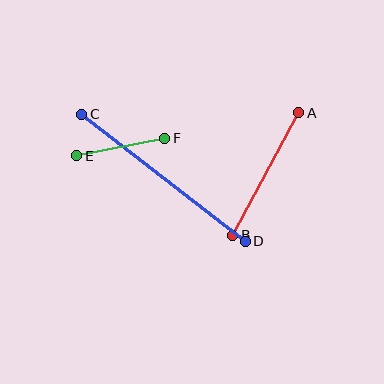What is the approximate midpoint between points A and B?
The midpoint is at approximately (266, 174) pixels.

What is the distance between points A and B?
The distance is approximately 139 pixels.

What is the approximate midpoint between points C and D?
The midpoint is at approximately (163, 178) pixels.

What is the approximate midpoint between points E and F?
The midpoint is at approximately (121, 147) pixels.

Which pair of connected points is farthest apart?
Points C and D are farthest apart.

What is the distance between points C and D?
The distance is approximately 207 pixels.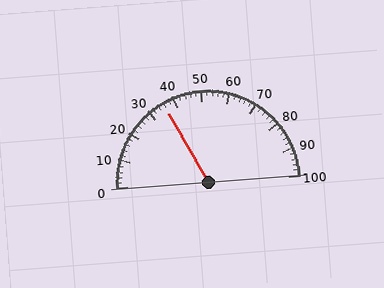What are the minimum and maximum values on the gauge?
The gauge ranges from 0 to 100.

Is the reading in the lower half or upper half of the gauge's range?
The reading is in the lower half of the range (0 to 100).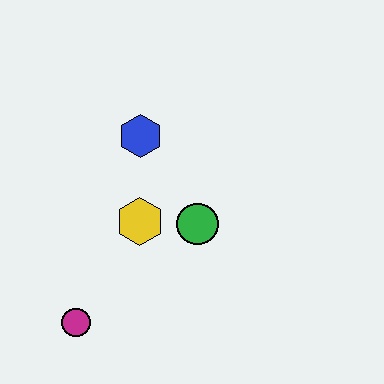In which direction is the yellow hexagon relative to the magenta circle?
The yellow hexagon is above the magenta circle.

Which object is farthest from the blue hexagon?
The magenta circle is farthest from the blue hexagon.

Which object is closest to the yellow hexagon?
The green circle is closest to the yellow hexagon.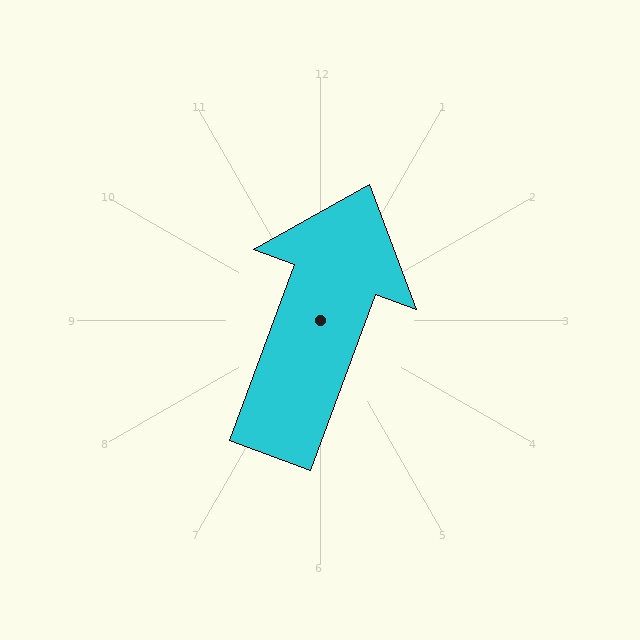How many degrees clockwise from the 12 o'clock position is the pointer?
Approximately 20 degrees.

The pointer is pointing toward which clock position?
Roughly 1 o'clock.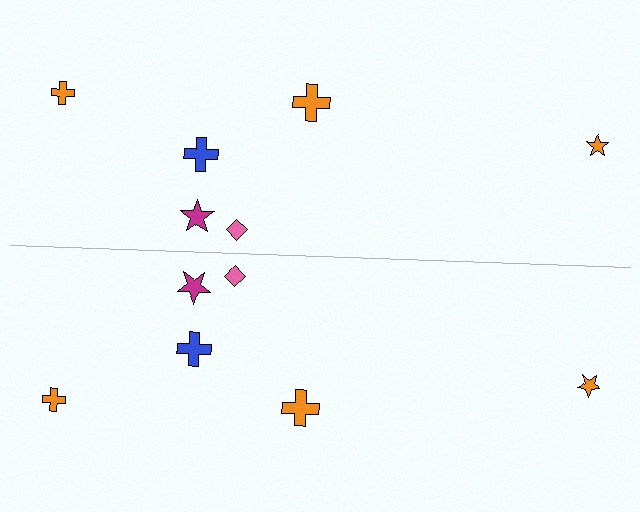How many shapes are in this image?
There are 12 shapes in this image.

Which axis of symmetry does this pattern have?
The pattern has a horizontal axis of symmetry running through the center of the image.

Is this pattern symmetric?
Yes, this pattern has bilateral (reflection) symmetry.